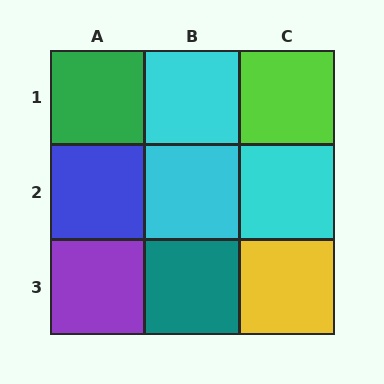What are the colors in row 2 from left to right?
Blue, cyan, cyan.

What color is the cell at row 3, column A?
Purple.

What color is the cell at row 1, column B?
Cyan.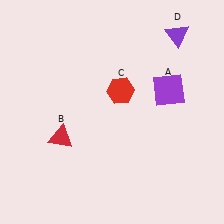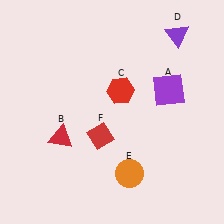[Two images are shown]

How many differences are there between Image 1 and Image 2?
There are 2 differences between the two images.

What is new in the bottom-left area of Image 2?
A red diamond (F) was added in the bottom-left area of Image 2.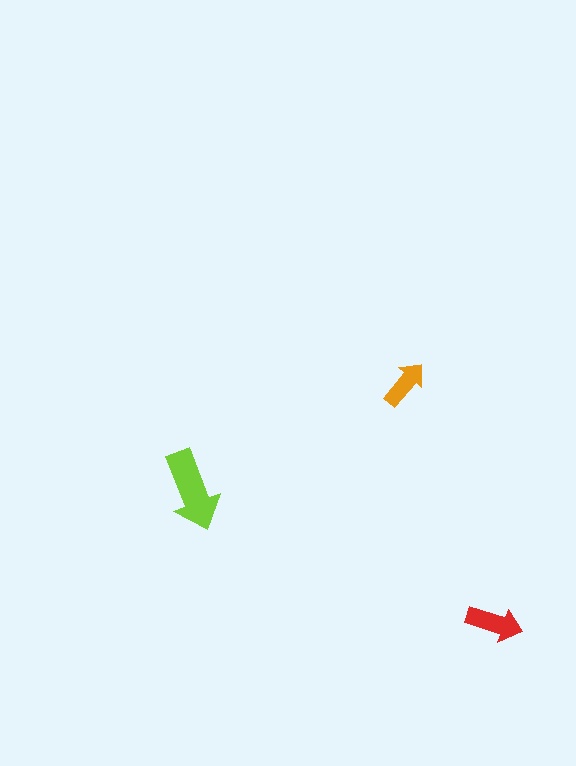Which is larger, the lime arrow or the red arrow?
The lime one.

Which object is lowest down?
The red arrow is bottommost.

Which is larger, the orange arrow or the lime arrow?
The lime one.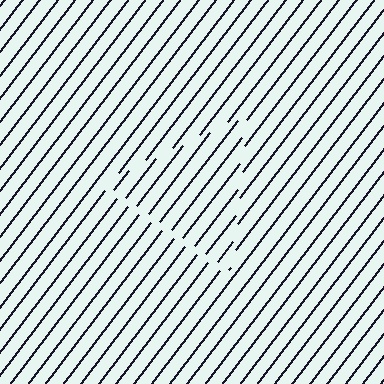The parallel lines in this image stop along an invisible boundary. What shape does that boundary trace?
An illusory triangle. The interior of the shape contains the same grating, shifted by half a period — the contour is defined by the phase discontinuity where line-ends from the inner and outer gratings abut.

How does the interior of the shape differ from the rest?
The interior of the shape contains the same grating, shifted by half a period — the contour is defined by the phase discontinuity where line-ends from the inner and outer gratings abut.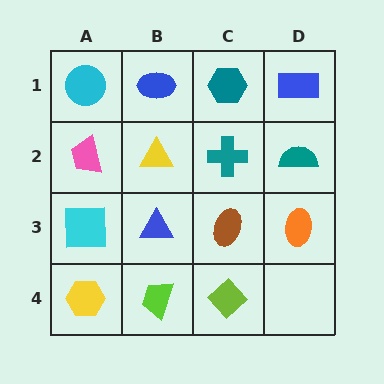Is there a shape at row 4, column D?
No, that cell is empty.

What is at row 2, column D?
A teal semicircle.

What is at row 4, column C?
A lime diamond.